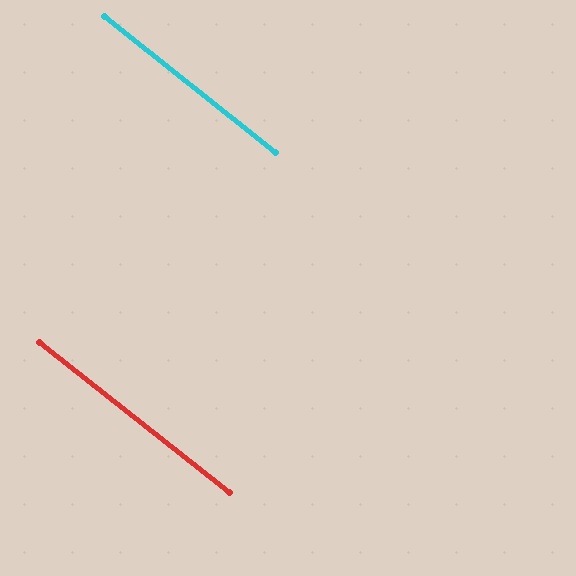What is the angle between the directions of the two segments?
Approximately 0 degrees.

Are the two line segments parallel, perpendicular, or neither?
Parallel — their directions differ by only 0.1°.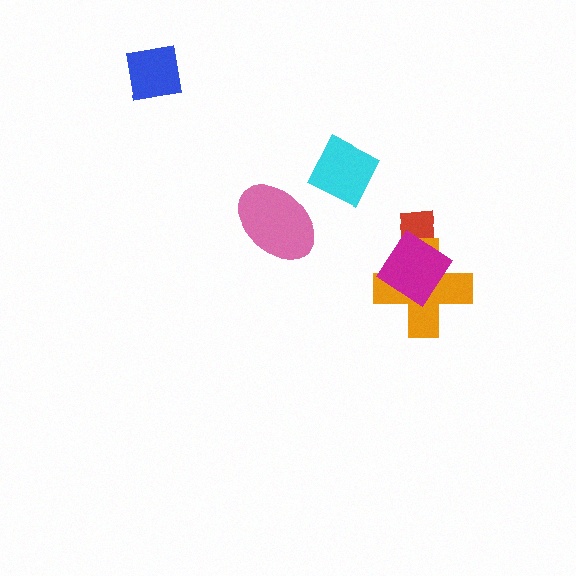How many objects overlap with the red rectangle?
2 objects overlap with the red rectangle.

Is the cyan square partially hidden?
No, no other shape covers it.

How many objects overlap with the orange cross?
2 objects overlap with the orange cross.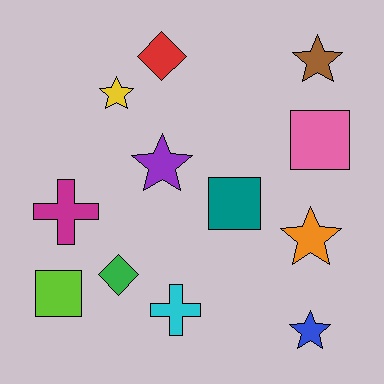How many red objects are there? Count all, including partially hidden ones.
There is 1 red object.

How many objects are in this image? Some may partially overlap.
There are 12 objects.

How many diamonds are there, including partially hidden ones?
There are 2 diamonds.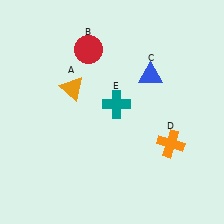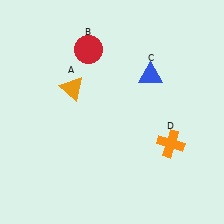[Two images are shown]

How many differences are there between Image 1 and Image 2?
There is 1 difference between the two images.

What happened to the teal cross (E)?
The teal cross (E) was removed in Image 2. It was in the top-right area of Image 1.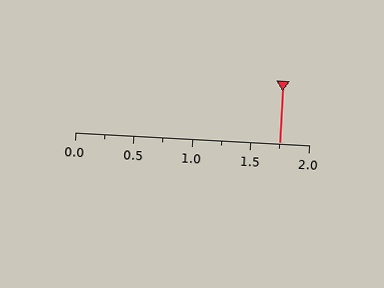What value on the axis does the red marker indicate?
The marker indicates approximately 1.75.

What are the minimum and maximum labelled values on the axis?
The axis runs from 0.0 to 2.0.